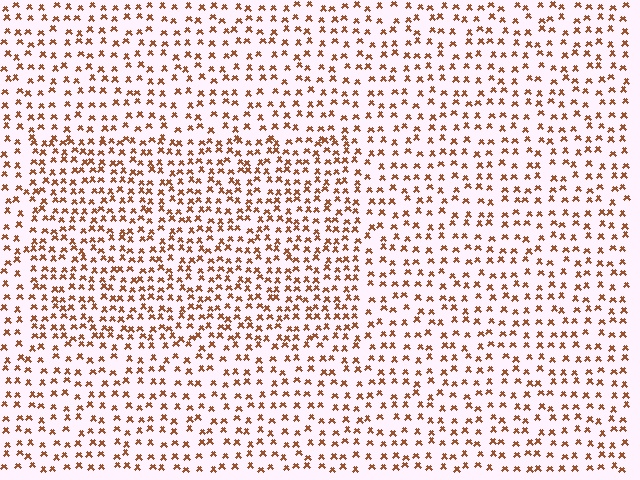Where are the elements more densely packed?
The elements are more densely packed inside the rectangle boundary.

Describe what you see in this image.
The image contains small brown elements arranged at two different densities. A rectangle-shaped region is visible where the elements are more densely packed than the surrounding area.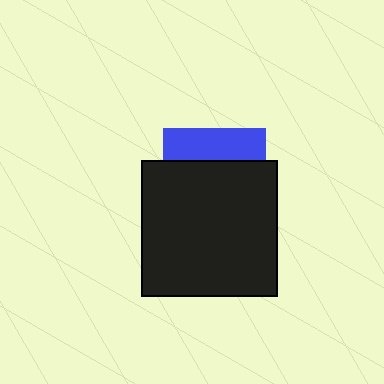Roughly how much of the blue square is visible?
A small part of it is visible (roughly 31%).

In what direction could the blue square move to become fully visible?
The blue square could move up. That would shift it out from behind the black square entirely.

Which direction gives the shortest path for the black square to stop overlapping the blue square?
Moving down gives the shortest separation.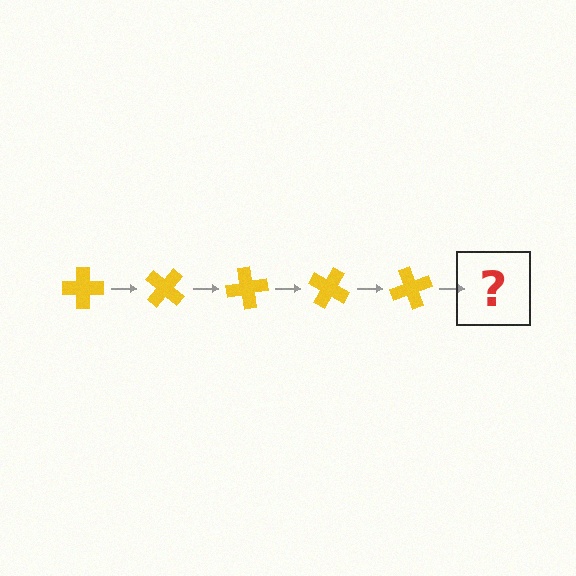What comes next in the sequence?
The next element should be a yellow cross rotated 200 degrees.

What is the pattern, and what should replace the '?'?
The pattern is that the cross rotates 40 degrees each step. The '?' should be a yellow cross rotated 200 degrees.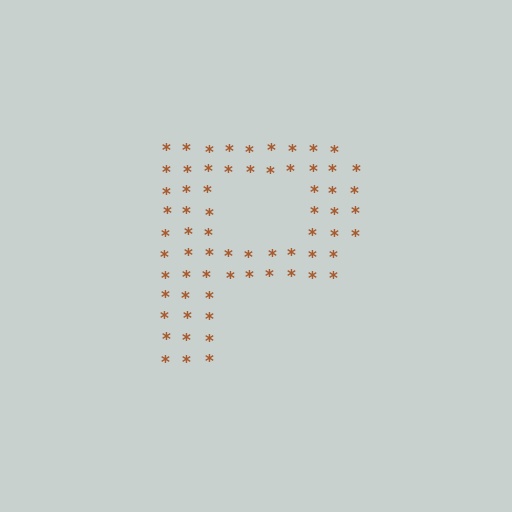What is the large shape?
The large shape is the letter P.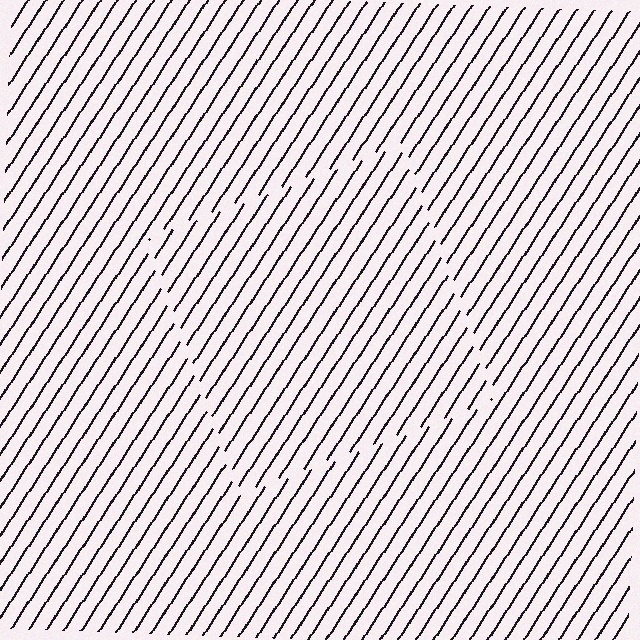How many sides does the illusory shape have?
4 sides — the line-ends trace a square.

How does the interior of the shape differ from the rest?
The interior of the shape contains the same grating, shifted by half a period — the contour is defined by the phase discontinuity where line-ends from the inner and outer gratings abut.